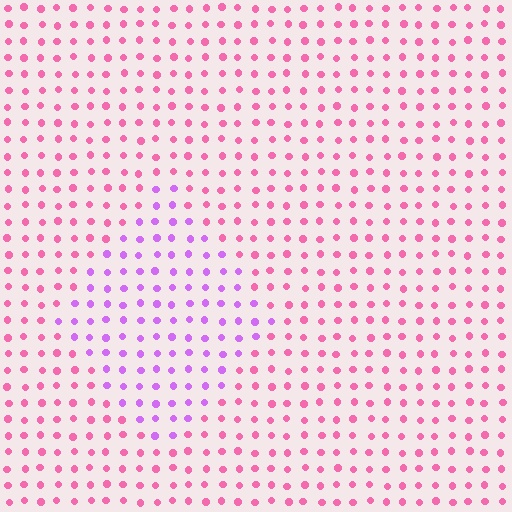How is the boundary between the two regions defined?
The boundary is defined purely by a slight shift in hue (about 45 degrees). Spacing, size, and orientation are identical on both sides.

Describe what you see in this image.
The image is filled with small pink elements in a uniform arrangement. A diamond-shaped region is visible where the elements are tinted to a slightly different hue, forming a subtle color boundary.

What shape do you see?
I see a diamond.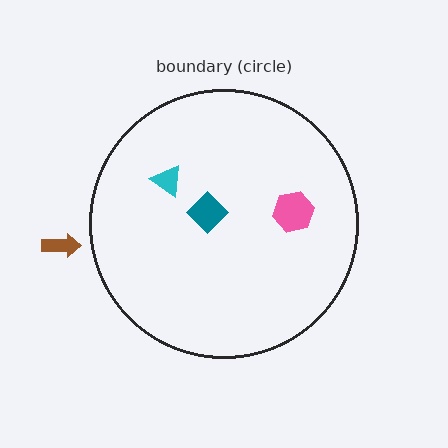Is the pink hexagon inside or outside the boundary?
Inside.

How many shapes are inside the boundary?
3 inside, 1 outside.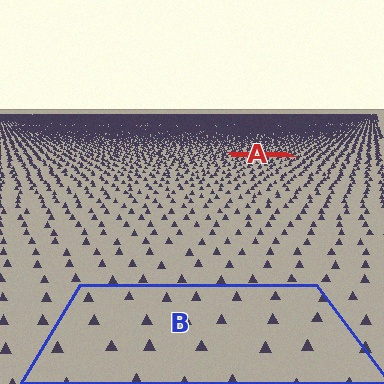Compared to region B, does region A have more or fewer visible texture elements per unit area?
Region A has more texture elements per unit area — they are packed more densely because it is farther away.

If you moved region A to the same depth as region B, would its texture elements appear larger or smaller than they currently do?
They would appear larger. At a closer depth, the same texture elements are projected at a bigger on-screen size.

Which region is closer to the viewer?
Region B is closer. The texture elements there are larger and more spread out.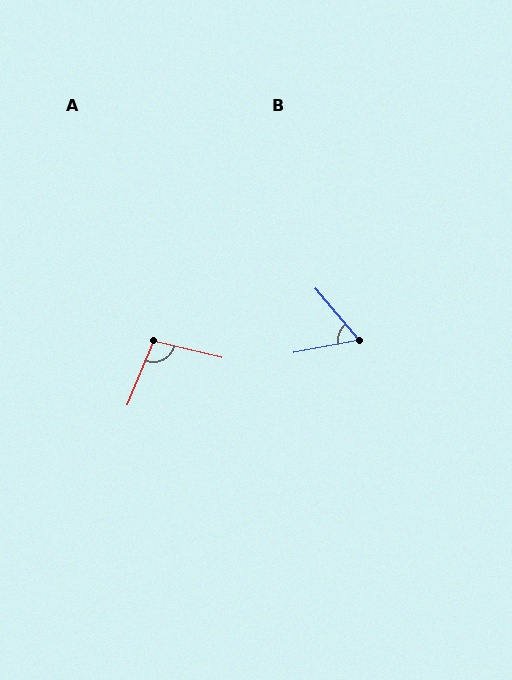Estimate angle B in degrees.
Approximately 60 degrees.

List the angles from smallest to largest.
B (60°), A (99°).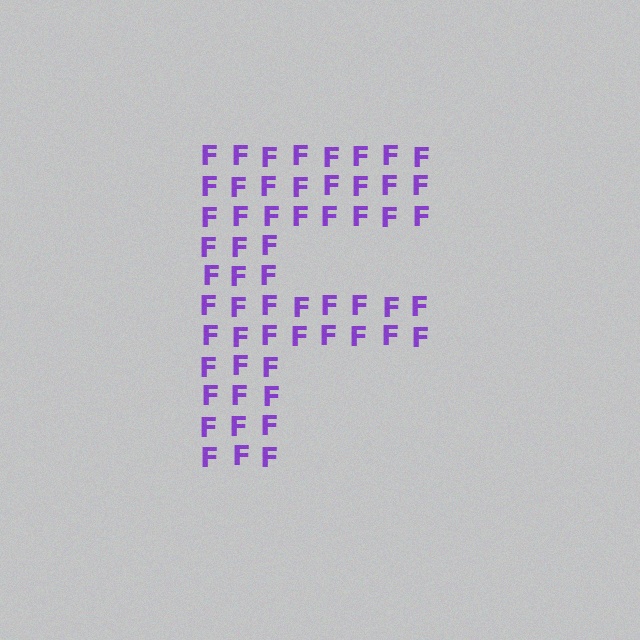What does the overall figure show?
The overall figure shows the letter F.